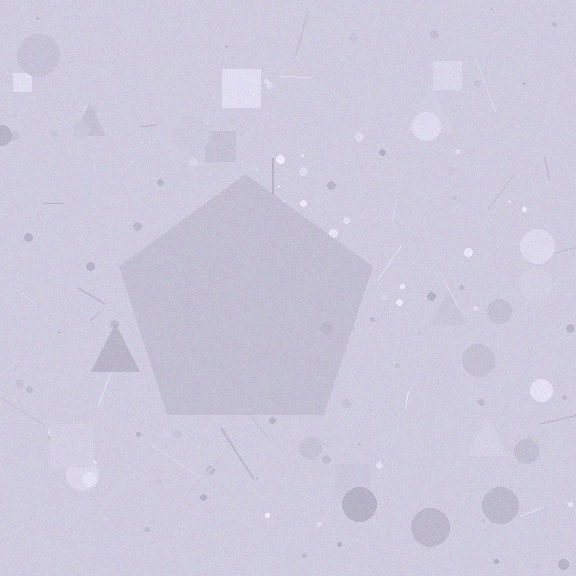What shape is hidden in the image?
A pentagon is hidden in the image.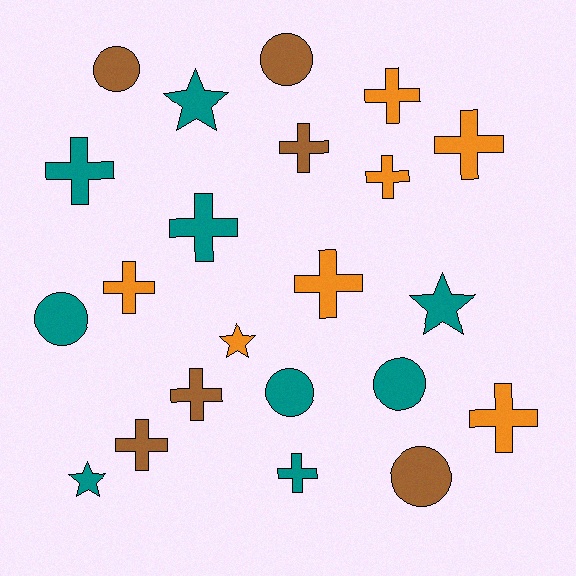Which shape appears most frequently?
Cross, with 12 objects.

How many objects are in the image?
There are 22 objects.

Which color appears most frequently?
Teal, with 9 objects.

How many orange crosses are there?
There are 6 orange crosses.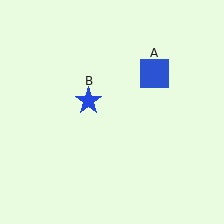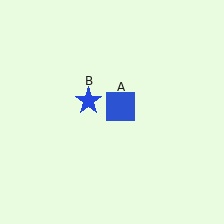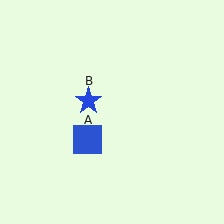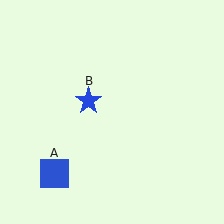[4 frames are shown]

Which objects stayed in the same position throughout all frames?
Blue star (object B) remained stationary.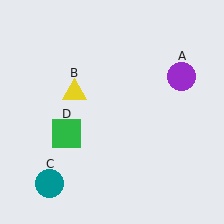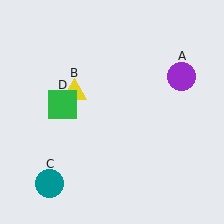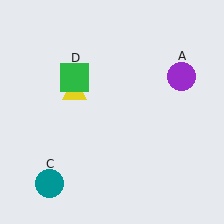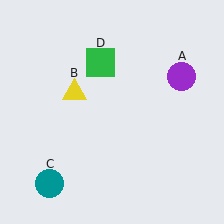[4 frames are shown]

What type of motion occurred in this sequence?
The green square (object D) rotated clockwise around the center of the scene.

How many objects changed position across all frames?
1 object changed position: green square (object D).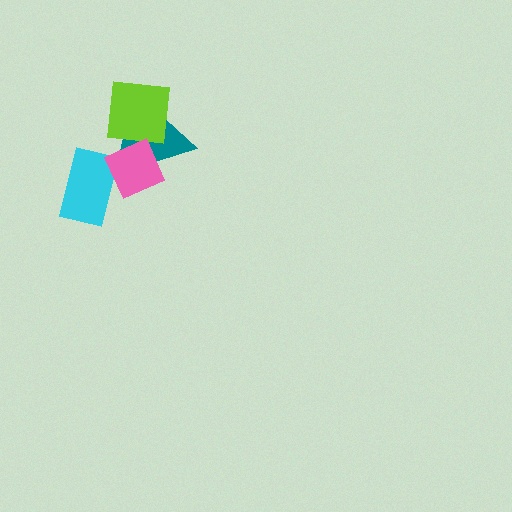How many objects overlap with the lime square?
1 object overlaps with the lime square.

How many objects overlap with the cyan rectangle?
1 object overlaps with the cyan rectangle.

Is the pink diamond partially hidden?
No, no other shape covers it.